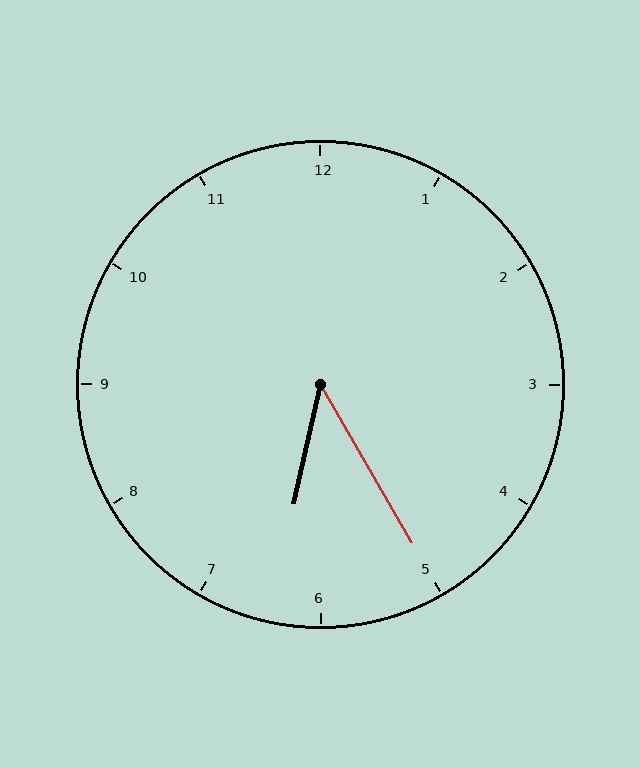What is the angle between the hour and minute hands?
Approximately 42 degrees.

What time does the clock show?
6:25.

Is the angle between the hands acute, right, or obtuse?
It is acute.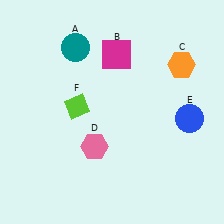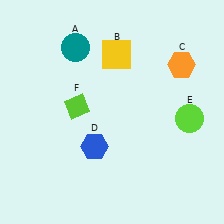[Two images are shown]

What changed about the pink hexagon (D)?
In Image 1, D is pink. In Image 2, it changed to blue.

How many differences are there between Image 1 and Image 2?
There are 3 differences between the two images.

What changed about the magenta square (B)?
In Image 1, B is magenta. In Image 2, it changed to yellow.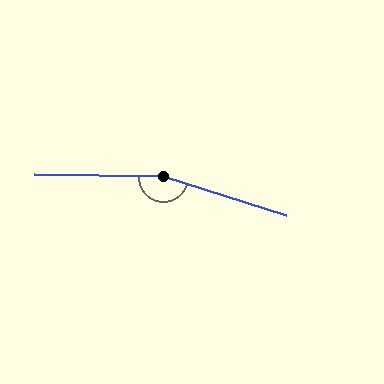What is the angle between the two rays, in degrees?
Approximately 164 degrees.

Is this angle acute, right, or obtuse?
It is obtuse.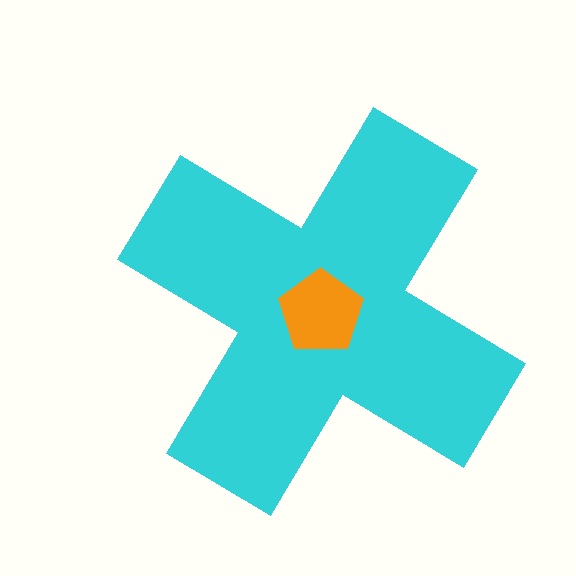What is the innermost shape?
The orange pentagon.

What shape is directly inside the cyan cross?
The orange pentagon.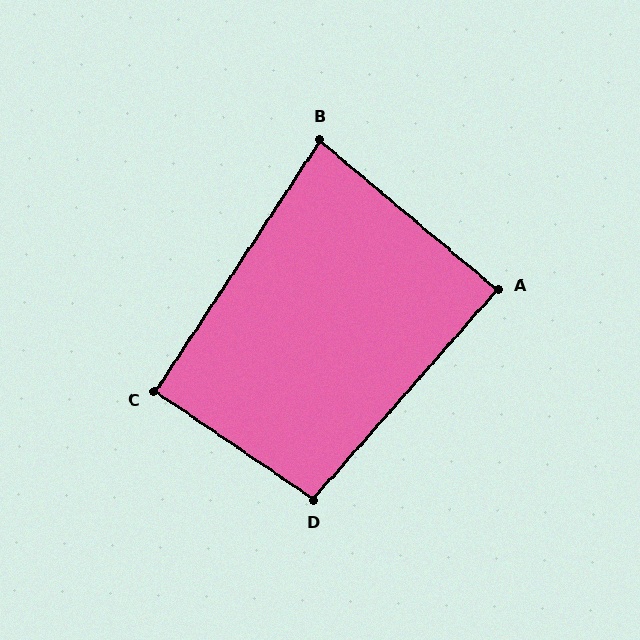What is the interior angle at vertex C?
Approximately 91 degrees (approximately right).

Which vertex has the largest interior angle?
D, at approximately 97 degrees.